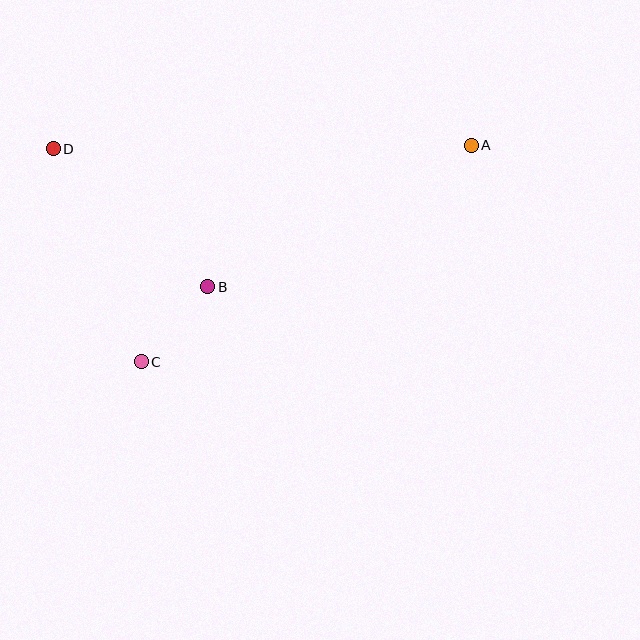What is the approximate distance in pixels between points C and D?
The distance between C and D is approximately 231 pixels.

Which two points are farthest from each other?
Points A and D are farthest from each other.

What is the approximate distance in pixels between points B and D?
The distance between B and D is approximately 207 pixels.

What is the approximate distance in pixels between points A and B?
The distance between A and B is approximately 299 pixels.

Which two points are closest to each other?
Points B and C are closest to each other.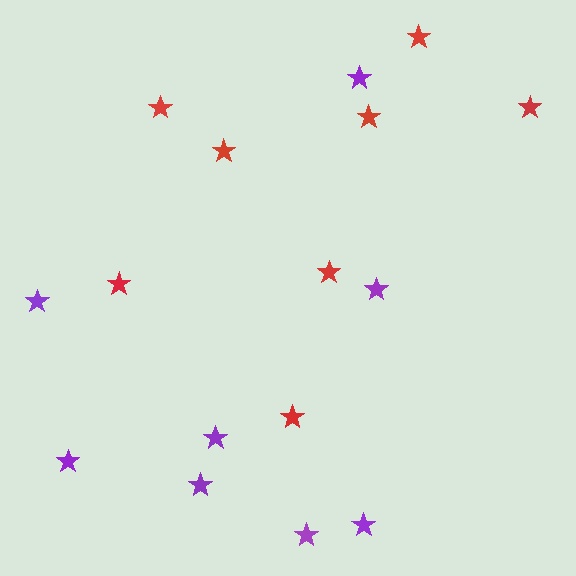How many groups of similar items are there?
There are 2 groups: one group of purple stars (8) and one group of red stars (8).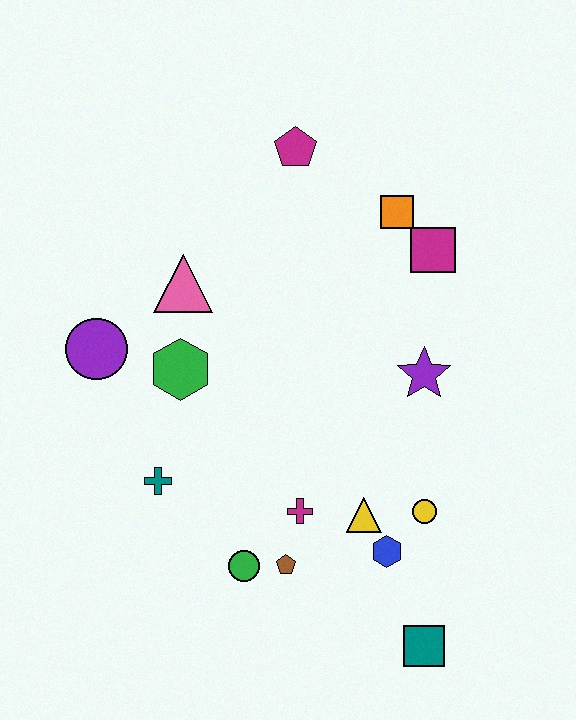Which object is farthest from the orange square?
The teal square is farthest from the orange square.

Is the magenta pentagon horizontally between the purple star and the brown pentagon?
Yes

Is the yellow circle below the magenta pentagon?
Yes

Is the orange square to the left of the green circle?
No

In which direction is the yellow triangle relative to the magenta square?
The yellow triangle is below the magenta square.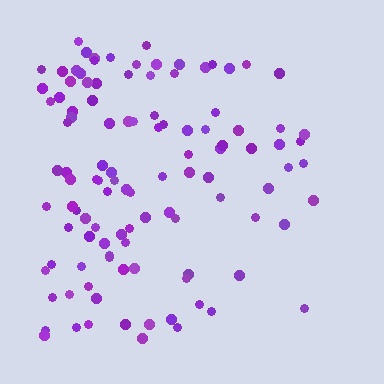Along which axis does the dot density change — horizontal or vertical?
Horizontal.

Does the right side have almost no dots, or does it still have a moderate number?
Still a moderate number, just noticeably fewer than the left.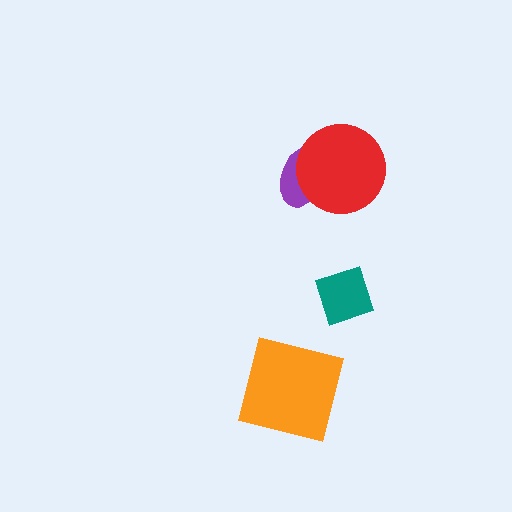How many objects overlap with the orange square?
0 objects overlap with the orange square.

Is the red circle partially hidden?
No, no other shape covers it.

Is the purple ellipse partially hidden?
Yes, it is partially covered by another shape.